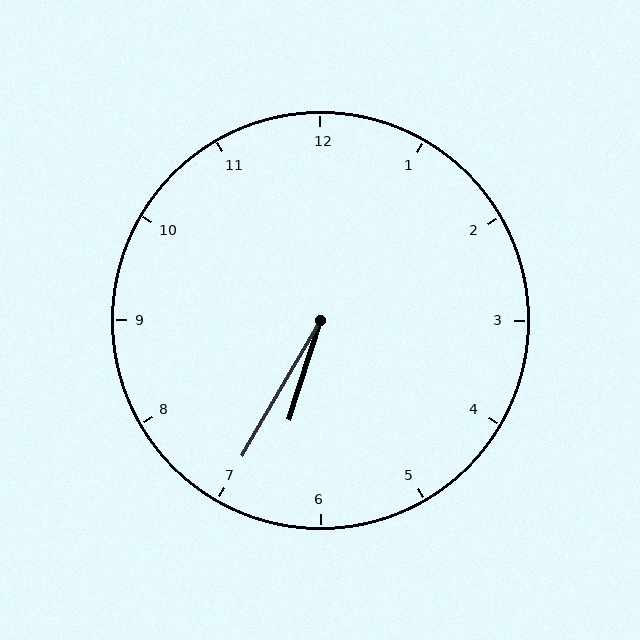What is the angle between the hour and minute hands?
Approximately 12 degrees.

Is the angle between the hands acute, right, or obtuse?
It is acute.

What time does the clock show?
6:35.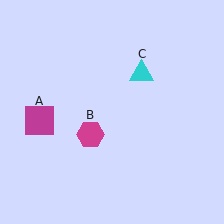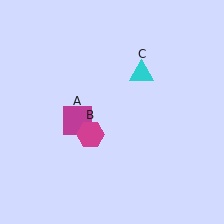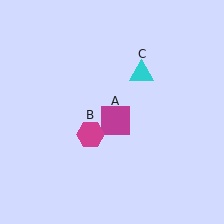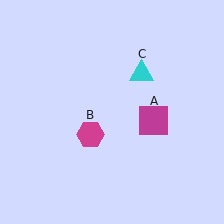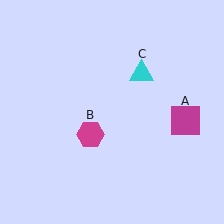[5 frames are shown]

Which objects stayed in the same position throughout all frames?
Magenta hexagon (object B) and cyan triangle (object C) remained stationary.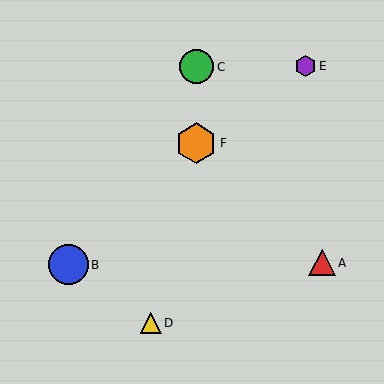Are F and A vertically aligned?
No, F is at x≈196 and A is at x≈322.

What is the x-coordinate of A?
Object A is at x≈322.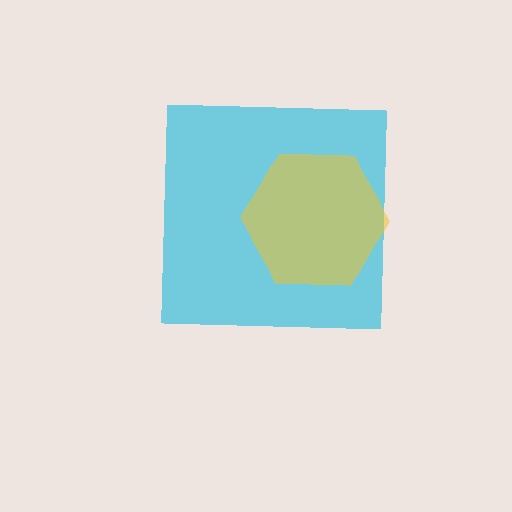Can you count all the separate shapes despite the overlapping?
Yes, there are 2 separate shapes.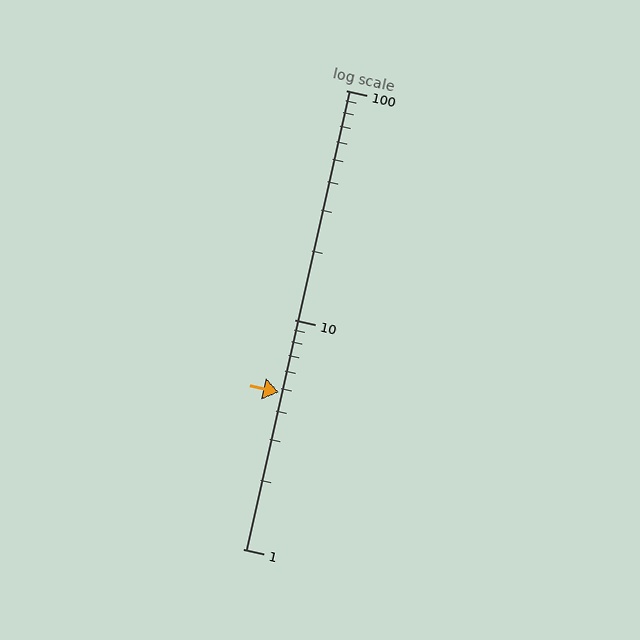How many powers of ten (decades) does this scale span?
The scale spans 2 decades, from 1 to 100.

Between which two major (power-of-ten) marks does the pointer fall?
The pointer is between 1 and 10.